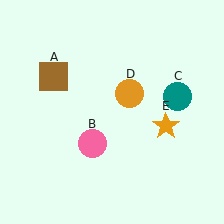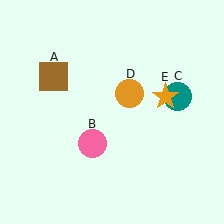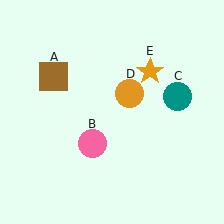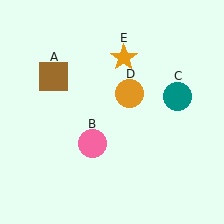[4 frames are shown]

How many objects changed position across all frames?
1 object changed position: orange star (object E).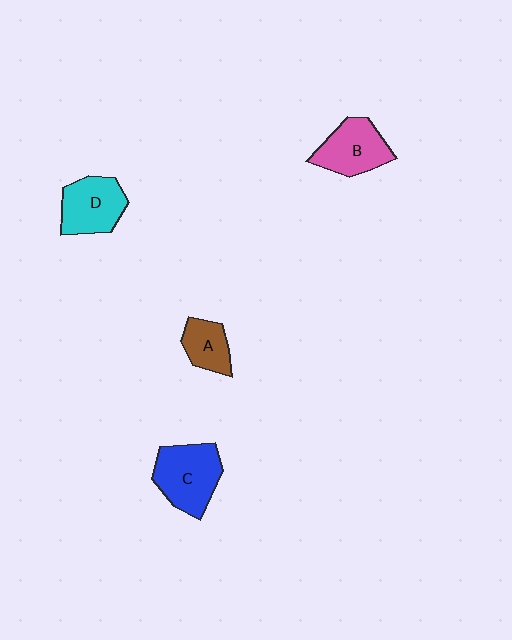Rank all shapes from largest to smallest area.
From largest to smallest: C (blue), D (cyan), B (pink), A (brown).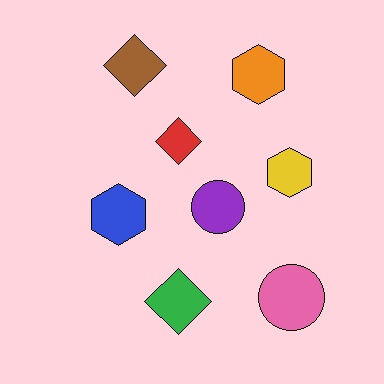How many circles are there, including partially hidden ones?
There are 2 circles.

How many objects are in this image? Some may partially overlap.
There are 8 objects.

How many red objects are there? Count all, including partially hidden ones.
There is 1 red object.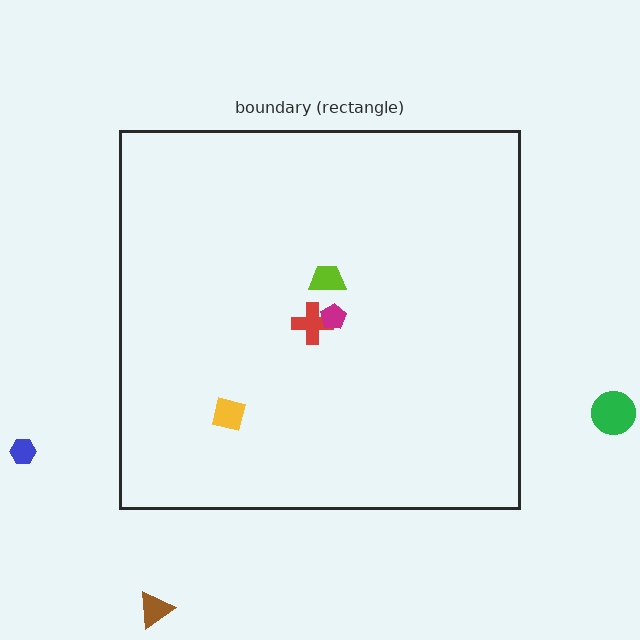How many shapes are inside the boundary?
4 inside, 3 outside.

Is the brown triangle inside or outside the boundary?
Outside.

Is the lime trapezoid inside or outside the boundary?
Inside.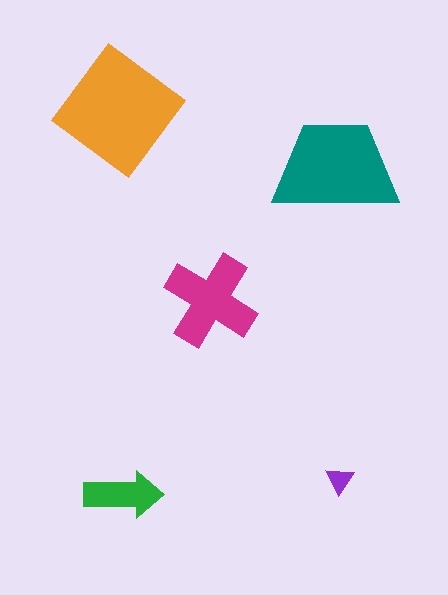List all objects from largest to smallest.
The orange diamond, the teal trapezoid, the magenta cross, the green arrow, the purple triangle.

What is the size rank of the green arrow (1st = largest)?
4th.